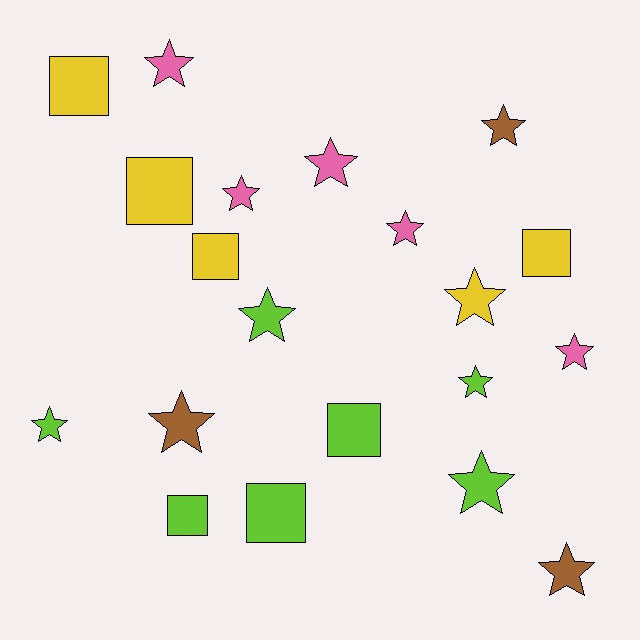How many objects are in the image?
There are 20 objects.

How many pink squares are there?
There are no pink squares.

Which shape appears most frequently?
Star, with 13 objects.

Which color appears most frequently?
Lime, with 7 objects.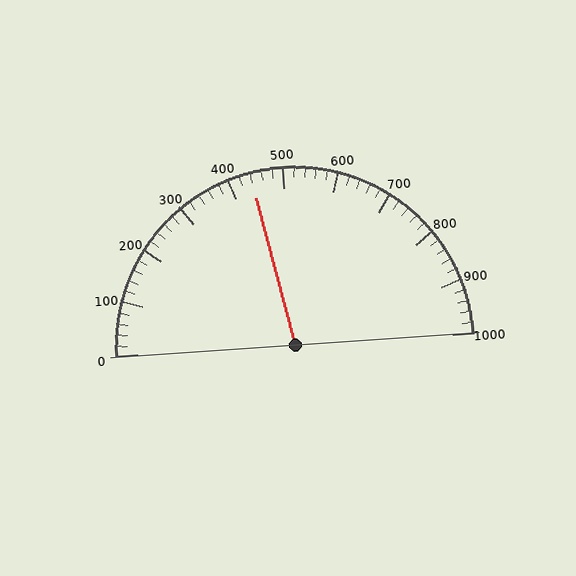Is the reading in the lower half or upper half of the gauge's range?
The reading is in the lower half of the range (0 to 1000).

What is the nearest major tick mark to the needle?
The nearest major tick mark is 400.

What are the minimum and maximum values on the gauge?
The gauge ranges from 0 to 1000.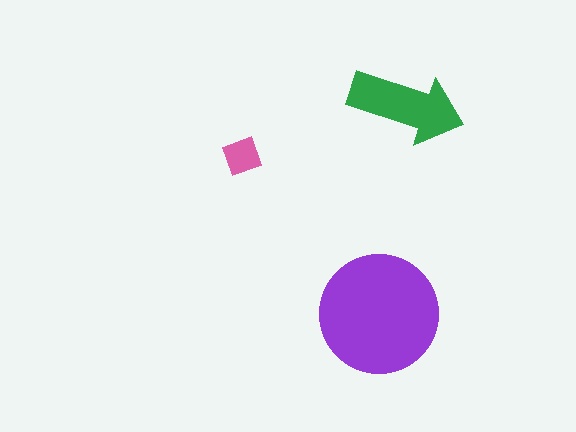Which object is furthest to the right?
The green arrow is rightmost.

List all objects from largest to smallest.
The purple circle, the green arrow, the pink square.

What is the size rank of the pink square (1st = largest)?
3rd.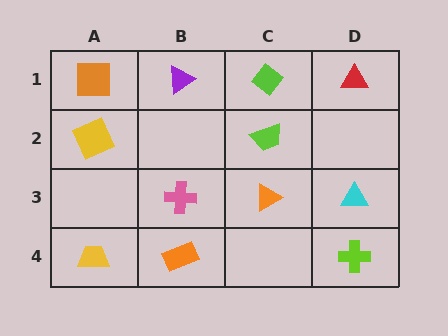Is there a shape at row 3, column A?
No, that cell is empty.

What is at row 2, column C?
A lime trapezoid.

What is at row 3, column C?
An orange triangle.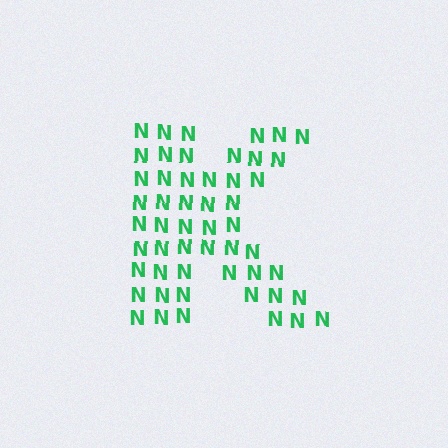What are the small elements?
The small elements are letter N's.